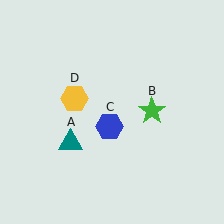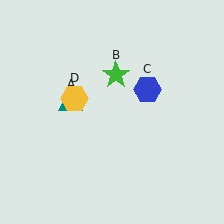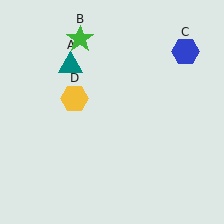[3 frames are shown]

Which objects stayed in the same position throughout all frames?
Yellow hexagon (object D) remained stationary.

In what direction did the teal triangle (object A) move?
The teal triangle (object A) moved up.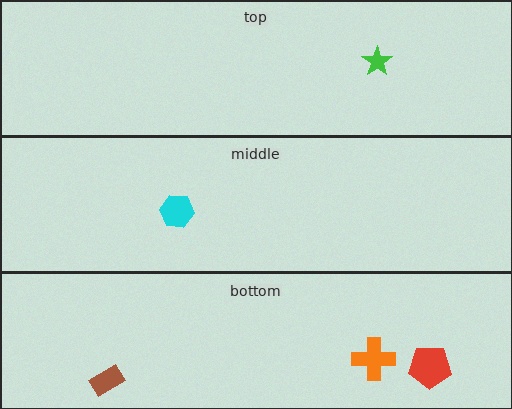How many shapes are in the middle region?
1.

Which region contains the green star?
The top region.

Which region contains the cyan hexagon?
The middle region.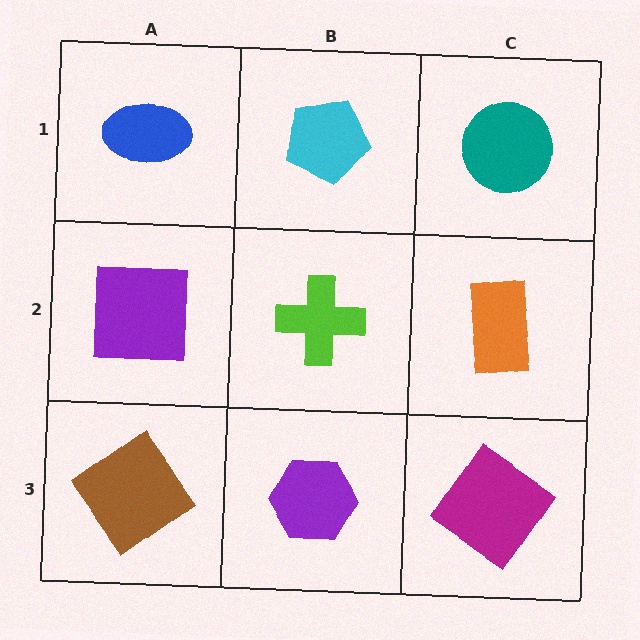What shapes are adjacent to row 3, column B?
A lime cross (row 2, column B), a brown diamond (row 3, column A), a magenta diamond (row 3, column C).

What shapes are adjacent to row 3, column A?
A purple square (row 2, column A), a purple hexagon (row 3, column B).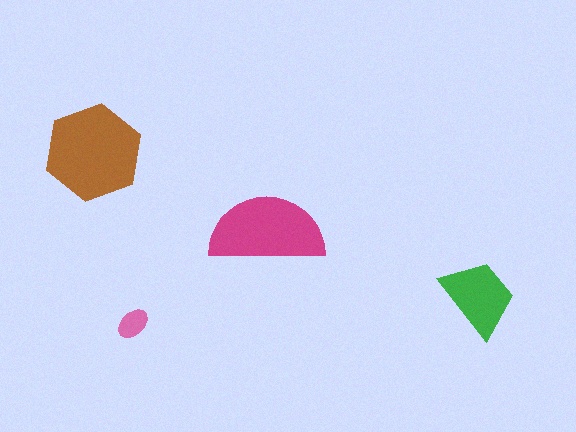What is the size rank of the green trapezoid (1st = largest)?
3rd.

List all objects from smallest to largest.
The pink ellipse, the green trapezoid, the magenta semicircle, the brown hexagon.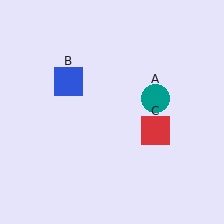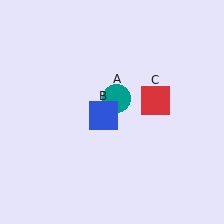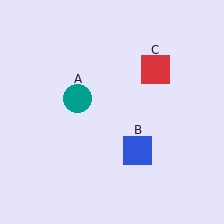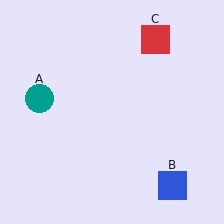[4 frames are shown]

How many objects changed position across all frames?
3 objects changed position: teal circle (object A), blue square (object B), red square (object C).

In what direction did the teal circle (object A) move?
The teal circle (object A) moved left.